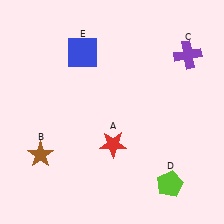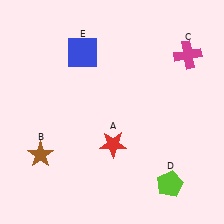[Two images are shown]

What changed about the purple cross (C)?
In Image 1, C is purple. In Image 2, it changed to magenta.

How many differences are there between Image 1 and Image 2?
There is 1 difference between the two images.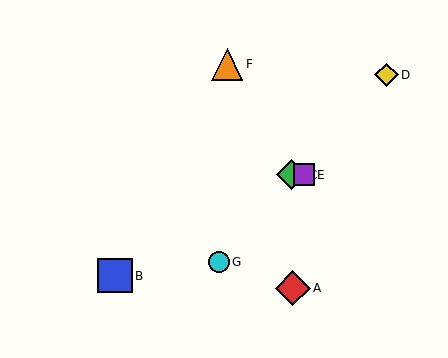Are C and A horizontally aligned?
No, C is at y≈175 and A is at y≈288.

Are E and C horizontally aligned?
Yes, both are at y≈175.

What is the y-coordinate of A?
Object A is at y≈288.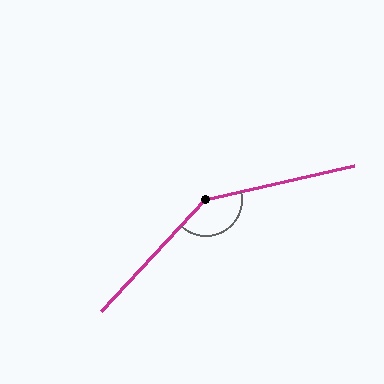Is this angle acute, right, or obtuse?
It is obtuse.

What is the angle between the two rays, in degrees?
Approximately 146 degrees.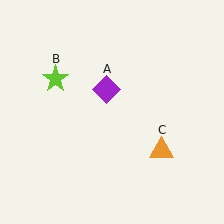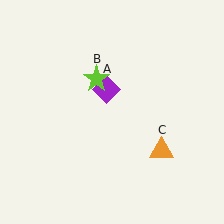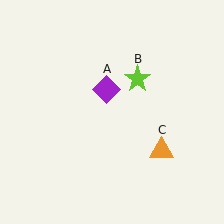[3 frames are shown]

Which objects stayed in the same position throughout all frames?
Purple diamond (object A) and orange triangle (object C) remained stationary.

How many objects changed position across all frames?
1 object changed position: lime star (object B).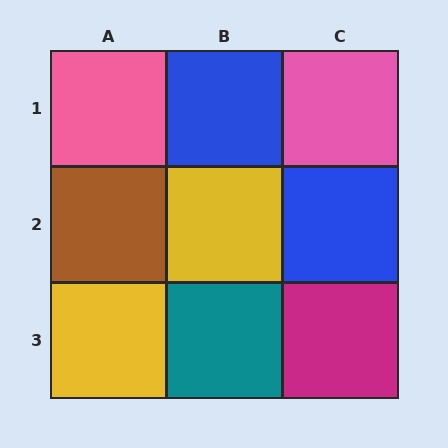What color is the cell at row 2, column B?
Yellow.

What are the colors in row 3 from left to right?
Yellow, teal, magenta.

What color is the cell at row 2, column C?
Blue.